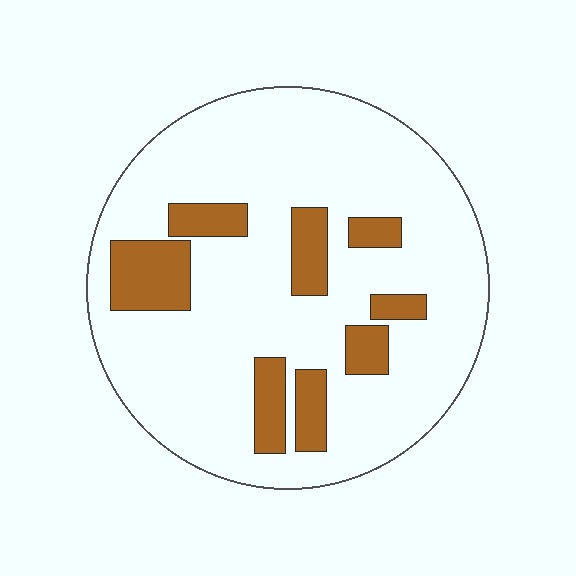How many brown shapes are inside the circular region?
8.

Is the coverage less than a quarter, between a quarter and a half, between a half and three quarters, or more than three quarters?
Less than a quarter.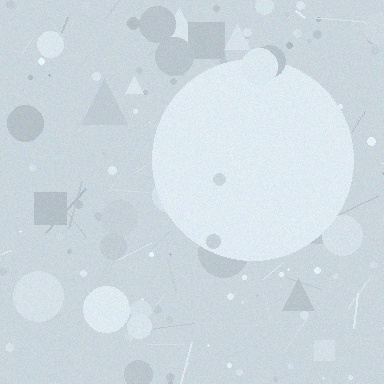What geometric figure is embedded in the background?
A circle is embedded in the background.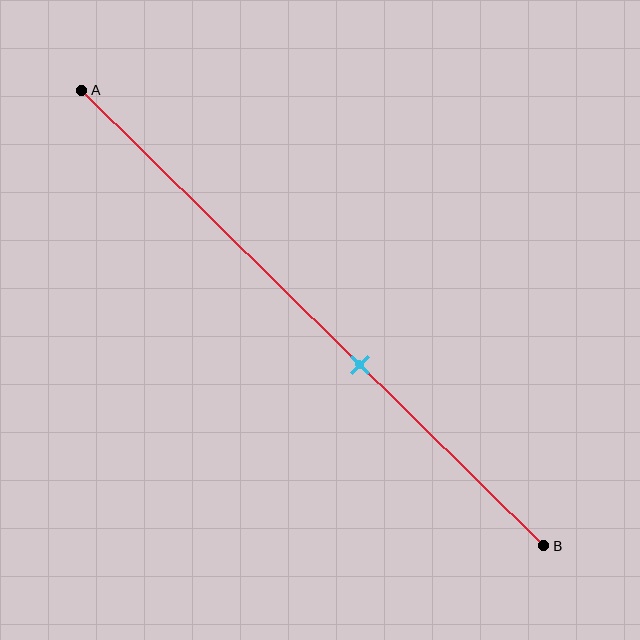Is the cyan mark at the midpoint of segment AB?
No, the mark is at about 60% from A, not at the 50% midpoint.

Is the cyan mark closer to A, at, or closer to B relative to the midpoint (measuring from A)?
The cyan mark is closer to point B than the midpoint of segment AB.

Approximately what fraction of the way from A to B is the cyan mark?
The cyan mark is approximately 60% of the way from A to B.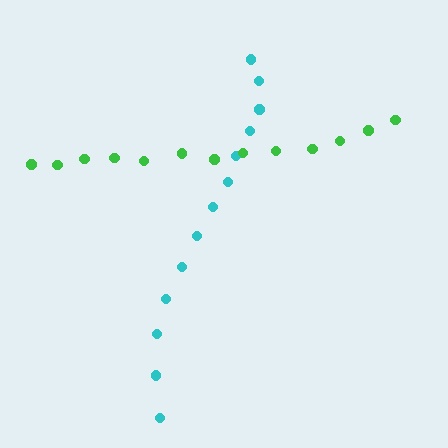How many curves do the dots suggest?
There are 2 distinct paths.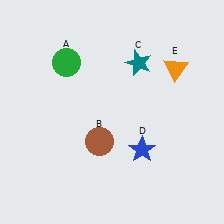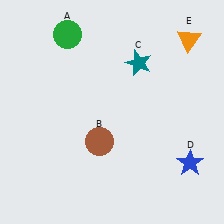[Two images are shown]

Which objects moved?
The objects that moved are: the green circle (A), the blue star (D), the orange triangle (E).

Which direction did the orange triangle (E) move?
The orange triangle (E) moved up.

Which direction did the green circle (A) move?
The green circle (A) moved up.